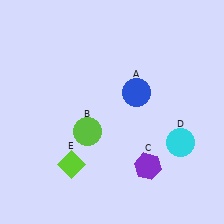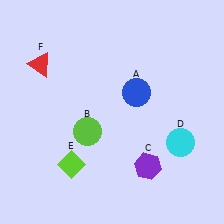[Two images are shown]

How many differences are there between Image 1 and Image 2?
There is 1 difference between the two images.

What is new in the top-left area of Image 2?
A red triangle (F) was added in the top-left area of Image 2.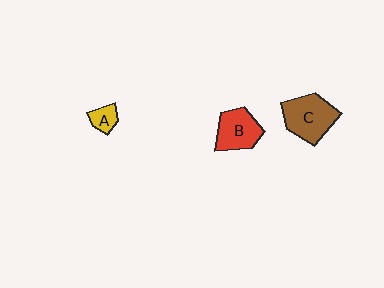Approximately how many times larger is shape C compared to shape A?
Approximately 3.2 times.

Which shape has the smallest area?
Shape A (yellow).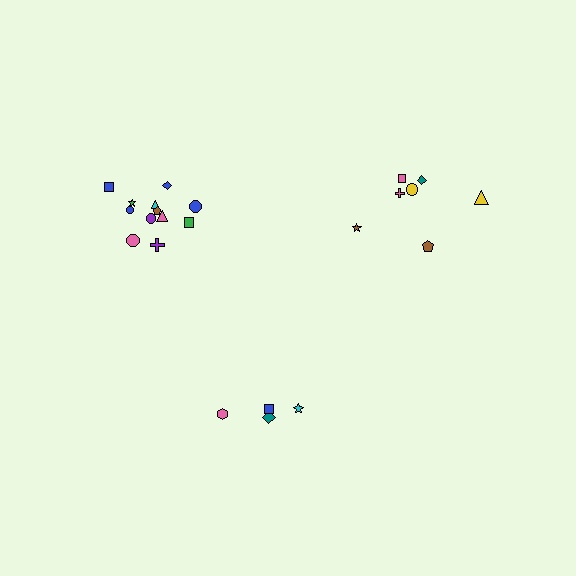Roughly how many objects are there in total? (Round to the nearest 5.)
Roughly 25 objects in total.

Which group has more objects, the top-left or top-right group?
The top-left group.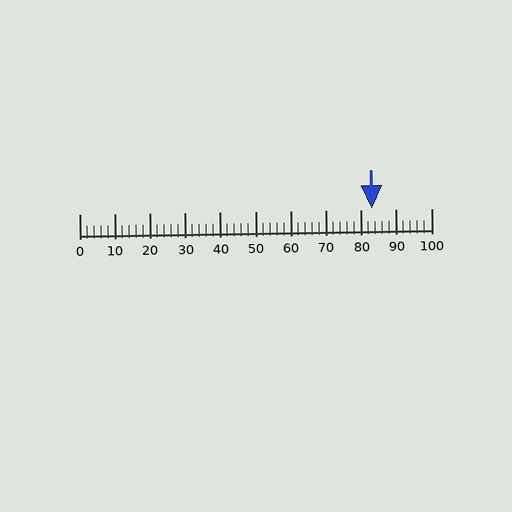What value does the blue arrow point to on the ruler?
The blue arrow points to approximately 83.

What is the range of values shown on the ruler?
The ruler shows values from 0 to 100.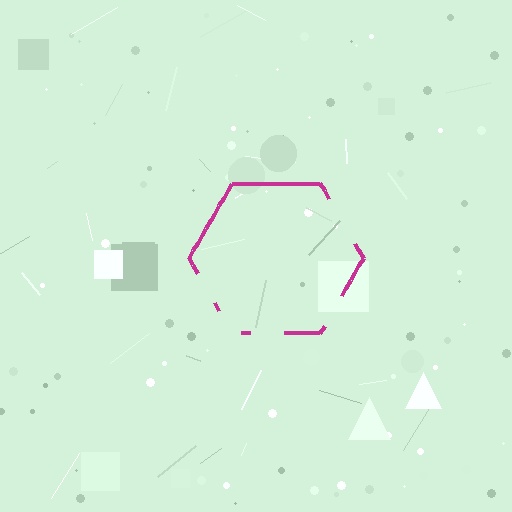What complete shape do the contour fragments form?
The contour fragments form a hexagon.